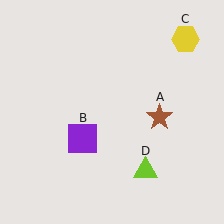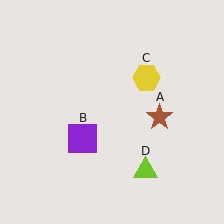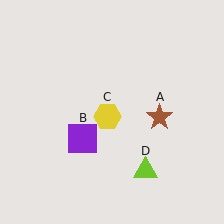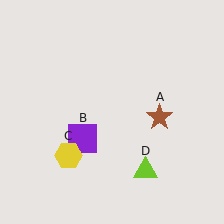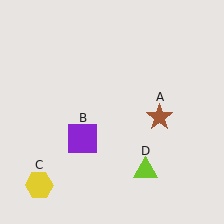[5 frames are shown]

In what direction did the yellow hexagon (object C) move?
The yellow hexagon (object C) moved down and to the left.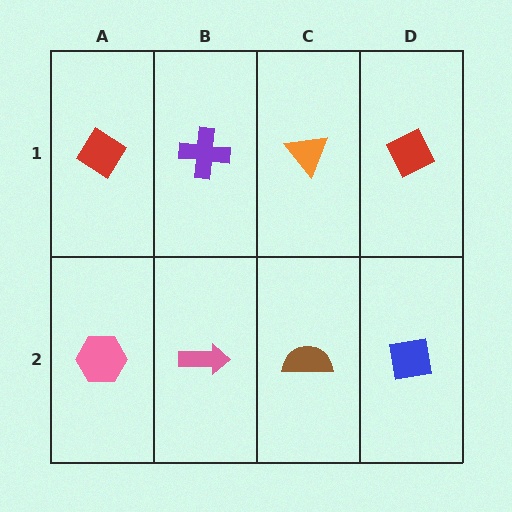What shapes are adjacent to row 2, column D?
A red diamond (row 1, column D), a brown semicircle (row 2, column C).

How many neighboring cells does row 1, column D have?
2.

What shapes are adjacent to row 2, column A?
A red diamond (row 1, column A), a pink arrow (row 2, column B).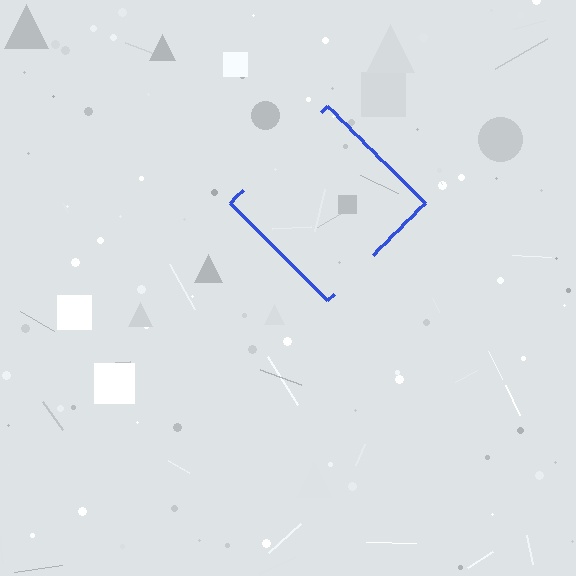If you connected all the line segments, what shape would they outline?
They would outline a diamond.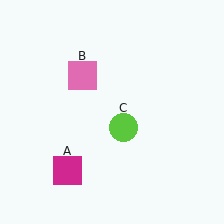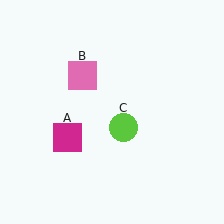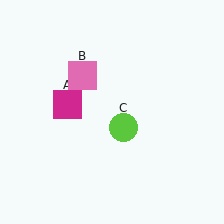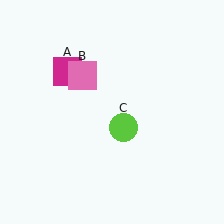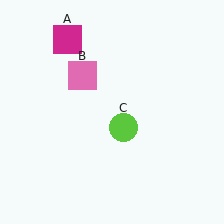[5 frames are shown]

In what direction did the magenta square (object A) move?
The magenta square (object A) moved up.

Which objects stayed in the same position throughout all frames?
Pink square (object B) and lime circle (object C) remained stationary.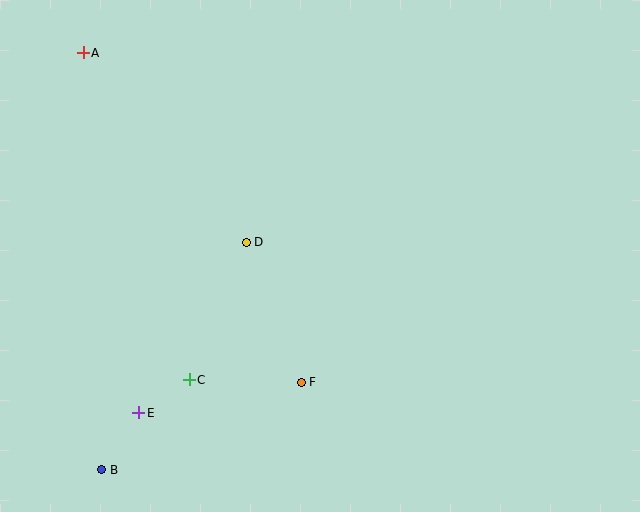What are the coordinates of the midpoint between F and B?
The midpoint between F and B is at (202, 426).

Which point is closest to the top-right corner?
Point D is closest to the top-right corner.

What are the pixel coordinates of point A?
Point A is at (83, 53).